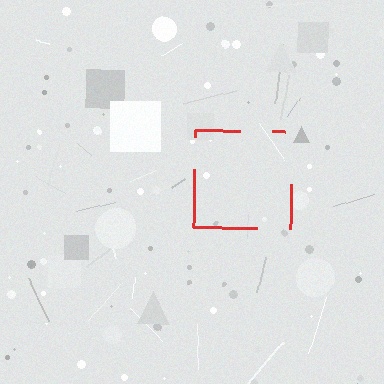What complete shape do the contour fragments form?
The contour fragments form a square.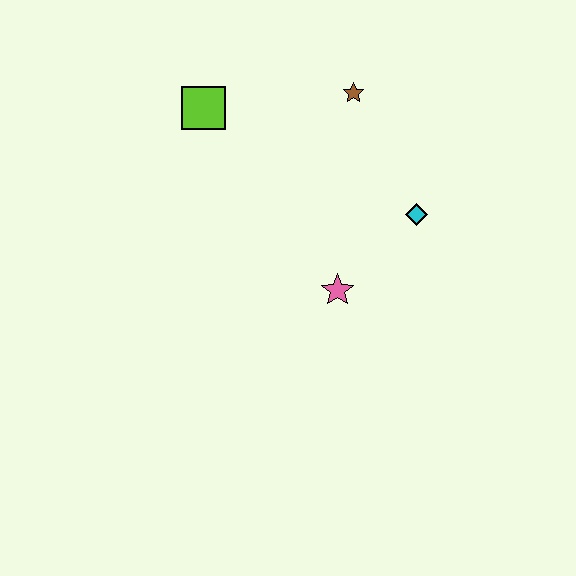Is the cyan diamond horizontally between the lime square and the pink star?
No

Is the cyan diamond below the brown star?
Yes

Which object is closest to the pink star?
The cyan diamond is closest to the pink star.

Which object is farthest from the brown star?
The pink star is farthest from the brown star.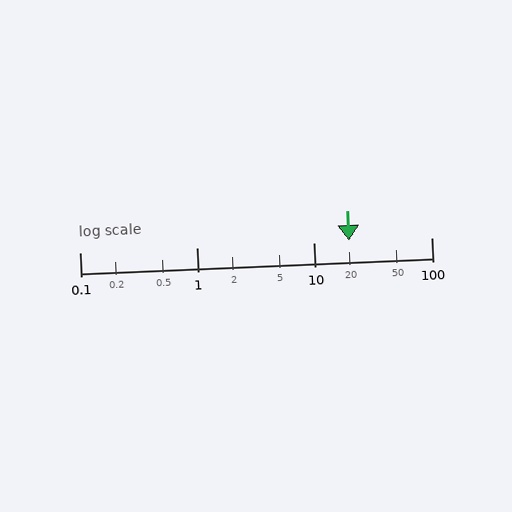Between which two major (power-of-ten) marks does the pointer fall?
The pointer is between 10 and 100.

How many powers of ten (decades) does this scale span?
The scale spans 3 decades, from 0.1 to 100.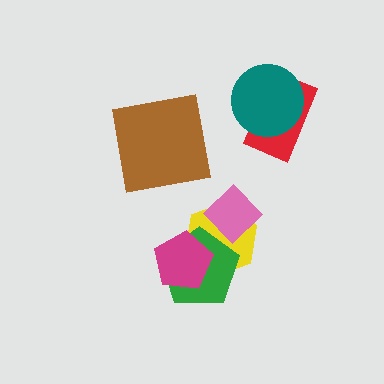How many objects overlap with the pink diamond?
2 objects overlap with the pink diamond.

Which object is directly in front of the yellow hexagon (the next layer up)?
The green pentagon is directly in front of the yellow hexagon.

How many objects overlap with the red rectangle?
1 object overlaps with the red rectangle.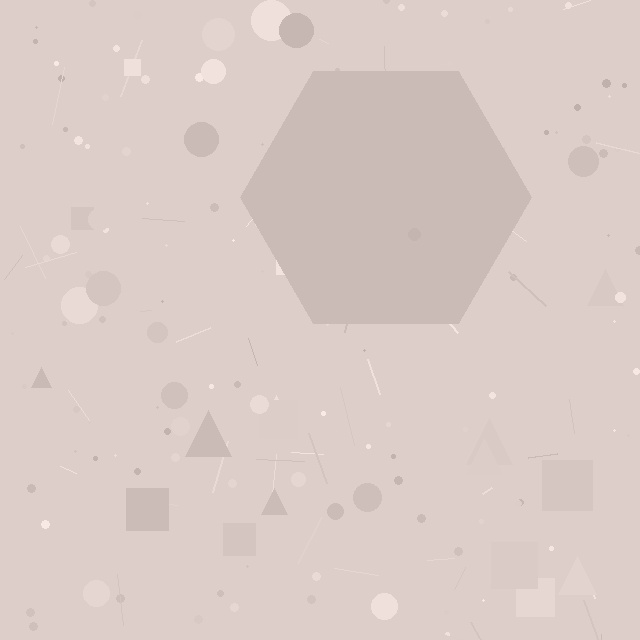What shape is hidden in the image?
A hexagon is hidden in the image.